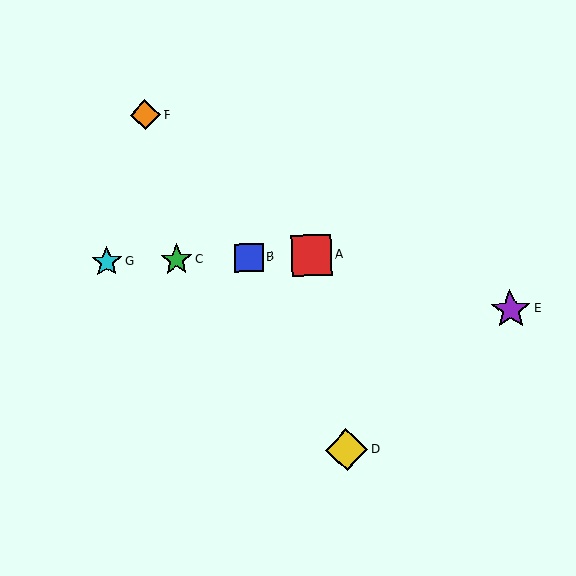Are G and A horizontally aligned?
Yes, both are at y≈262.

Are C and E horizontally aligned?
No, C is at y≈260 and E is at y≈309.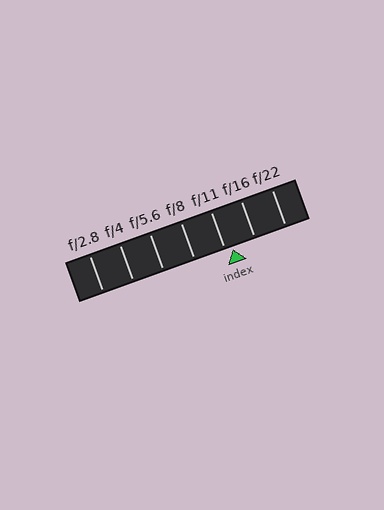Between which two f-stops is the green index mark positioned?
The index mark is between f/11 and f/16.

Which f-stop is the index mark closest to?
The index mark is closest to f/11.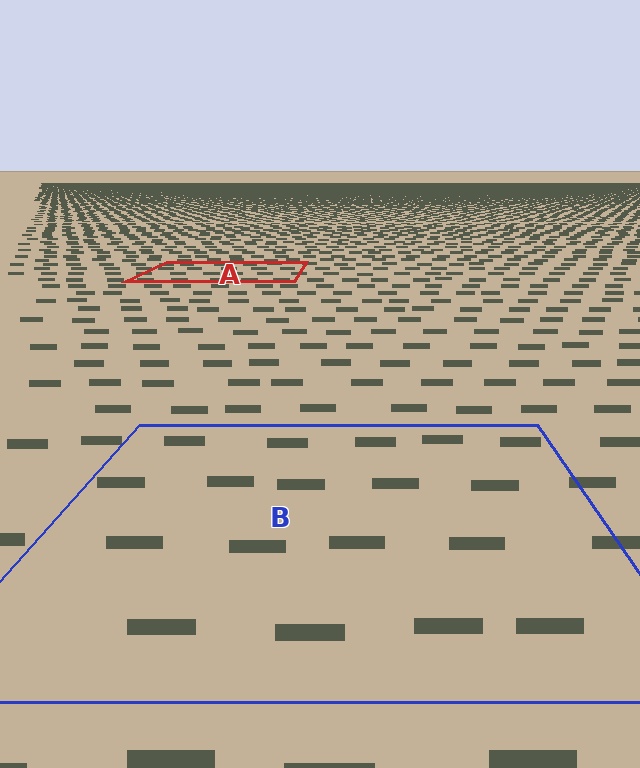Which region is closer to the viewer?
Region B is closer. The texture elements there are larger and more spread out.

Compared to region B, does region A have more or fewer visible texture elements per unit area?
Region A has more texture elements per unit area — they are packed more densely because it is farther away.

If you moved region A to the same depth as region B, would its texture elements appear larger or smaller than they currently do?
They would appear larger. At a closer depth, the same texture elements are projected at a bigger on-screen size.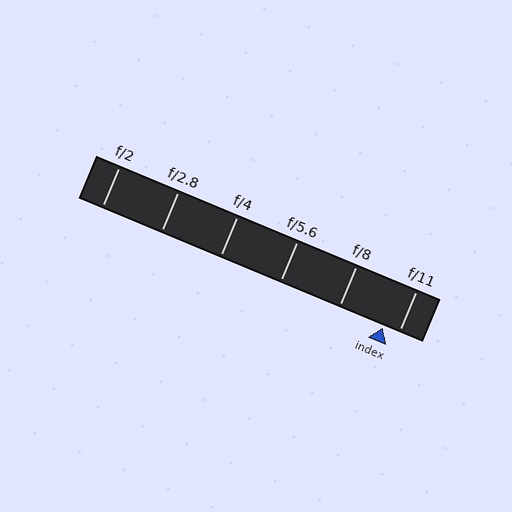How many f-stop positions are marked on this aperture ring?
There are 6 f-stop positions marked.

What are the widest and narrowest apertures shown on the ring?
The widest aperture shown is f/2 and the narrowest is f/11.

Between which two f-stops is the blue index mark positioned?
The index mark is between f/8 and f/11.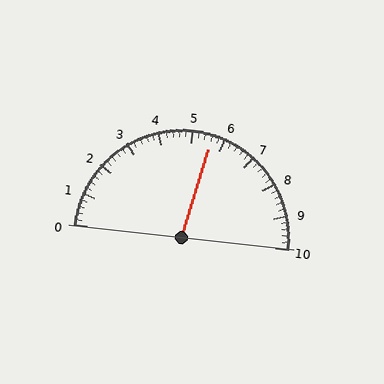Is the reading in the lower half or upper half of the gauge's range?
The reading is in the upper half of the range (0 to 10).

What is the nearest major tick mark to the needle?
The nearest major tick mark is 6.